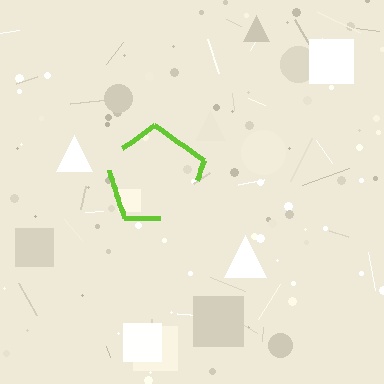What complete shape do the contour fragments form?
The contour fragments form a pentagon.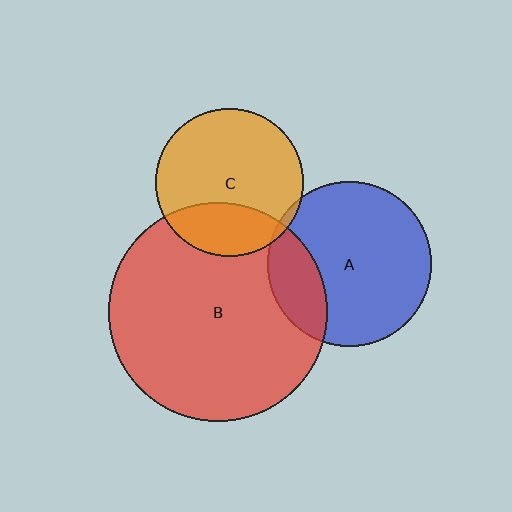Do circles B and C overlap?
Yes.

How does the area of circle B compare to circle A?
Approximately 1.8 times.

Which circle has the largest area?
Circle B (red).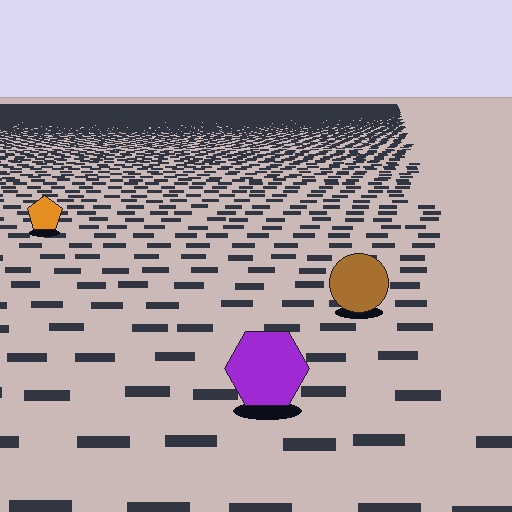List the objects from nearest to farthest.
From nearest to farthest: the purple hexagon, the brown circle, the orange pentagon.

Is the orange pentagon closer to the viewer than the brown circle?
No. The brown circle is closer — you can tell from the texture gradient: the ground texture is coarser near it.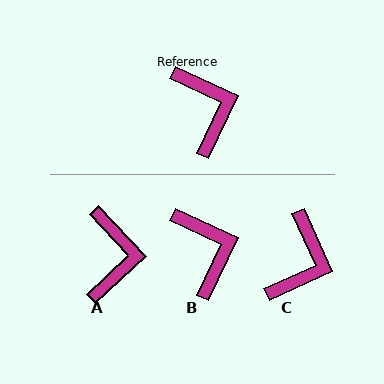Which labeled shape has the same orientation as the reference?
B.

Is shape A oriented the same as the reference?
No, it is off by about 22 degrees.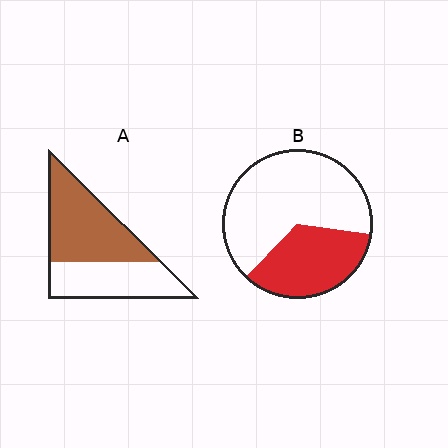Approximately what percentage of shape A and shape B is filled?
A is approximately 55% and B is approximately 35%.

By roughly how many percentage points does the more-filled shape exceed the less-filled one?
By roughly 20 percentage points (A over B).